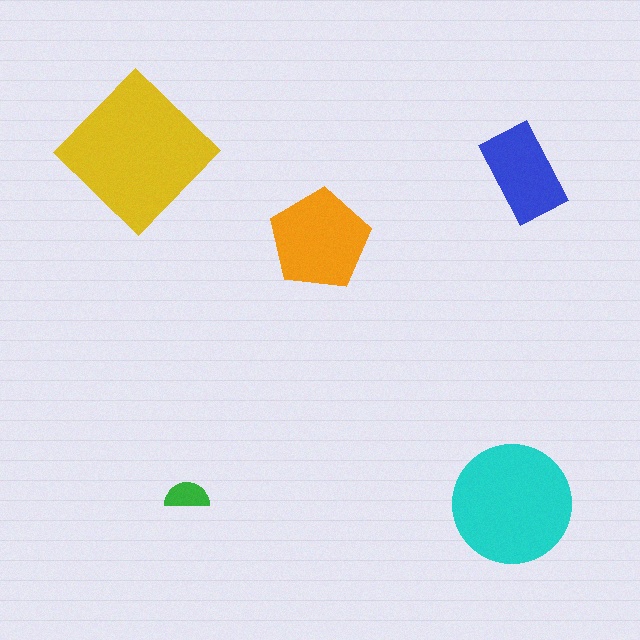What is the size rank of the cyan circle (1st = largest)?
2nd.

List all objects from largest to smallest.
The yellow diamond, the cyan circle, the orange pentagon, the blue rectangle, the green semicircle.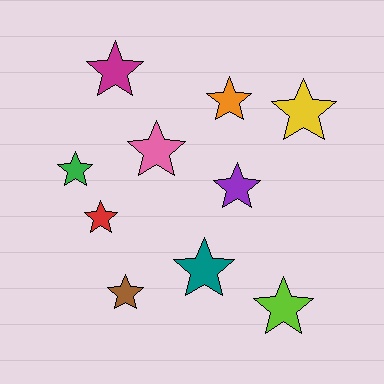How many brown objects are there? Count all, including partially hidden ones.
There is 1 brown object.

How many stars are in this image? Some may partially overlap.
There are 10 stars.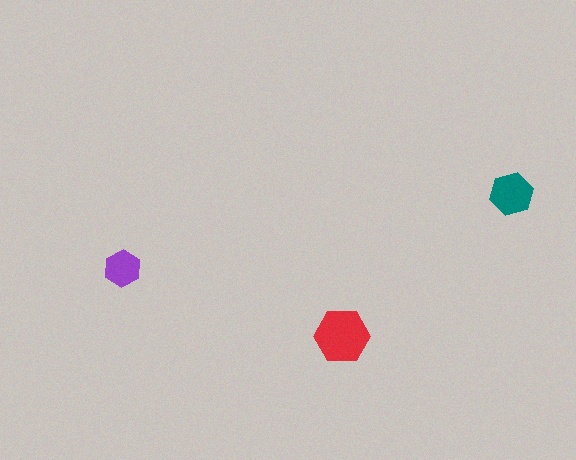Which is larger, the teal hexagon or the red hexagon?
The red one.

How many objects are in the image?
There are 3 objects in the image.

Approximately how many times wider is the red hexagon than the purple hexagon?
About 1.5 times wider.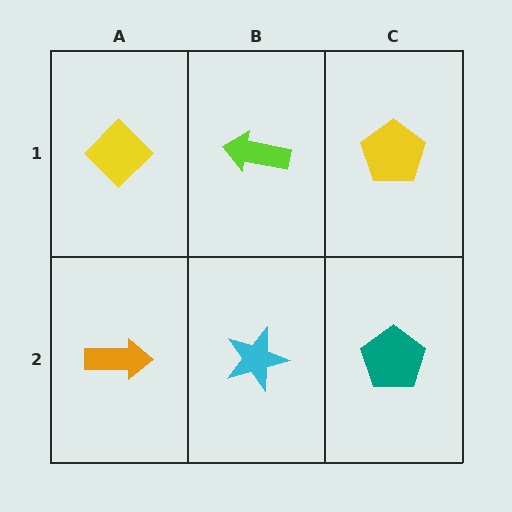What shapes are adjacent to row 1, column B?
A cyan star (row 2, column B), a yellow diamond (row 1, column A), a yellow pentagon (row 1, column C).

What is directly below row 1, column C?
A teal pentagon.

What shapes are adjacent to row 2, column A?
A yellow diamond (row 1, column A), a cyan star (row 2, column B).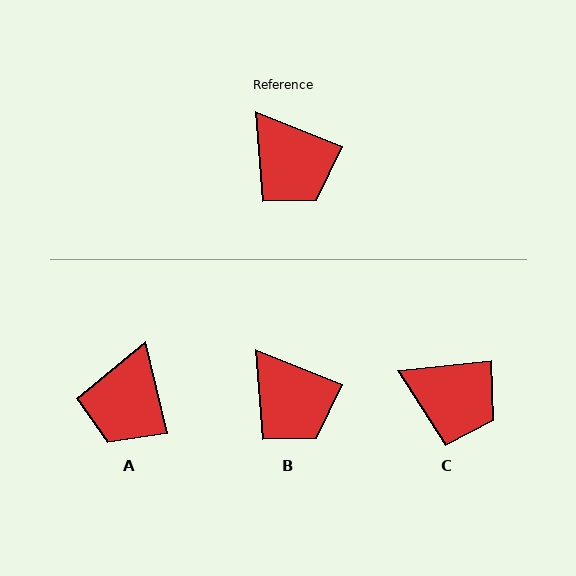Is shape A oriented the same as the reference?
No, it is off by about 55 degrees.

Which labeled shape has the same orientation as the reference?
B.